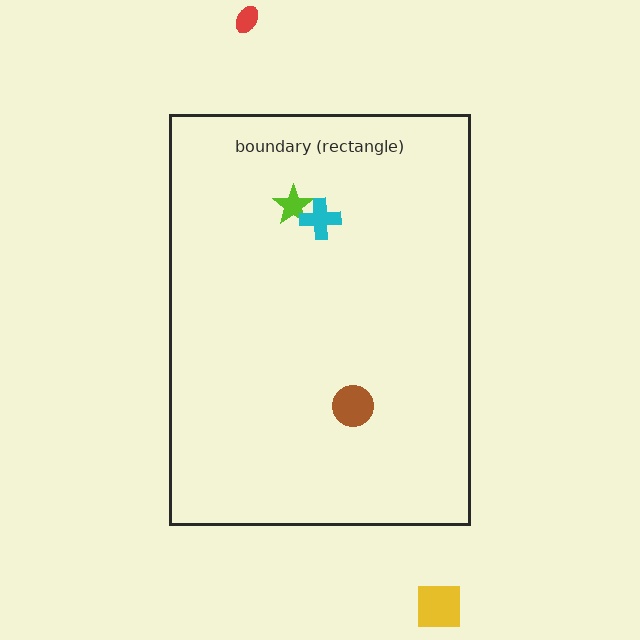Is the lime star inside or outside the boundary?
Inside.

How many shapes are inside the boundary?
3 inside, 2 outside.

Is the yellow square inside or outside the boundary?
Outside.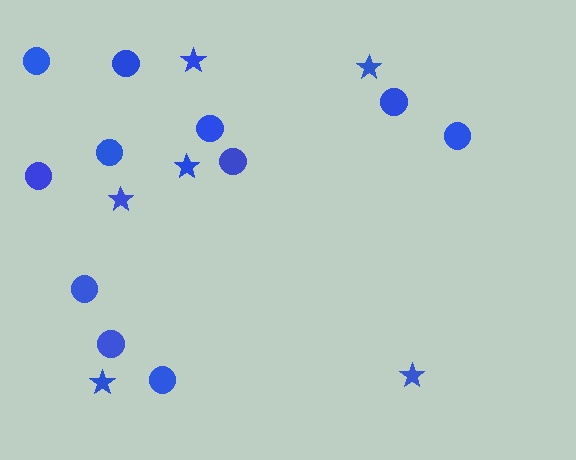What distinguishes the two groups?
There are 2 groups: one group of circles (11) and one group of stars (6).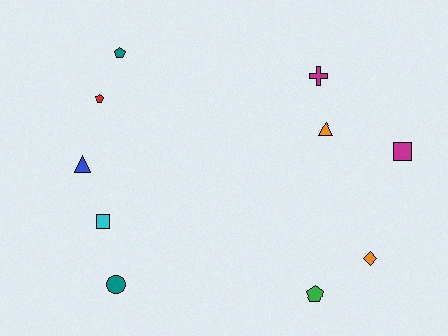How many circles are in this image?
There is 1 circle.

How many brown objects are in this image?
There are no brown objects.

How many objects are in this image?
There are 10 objects.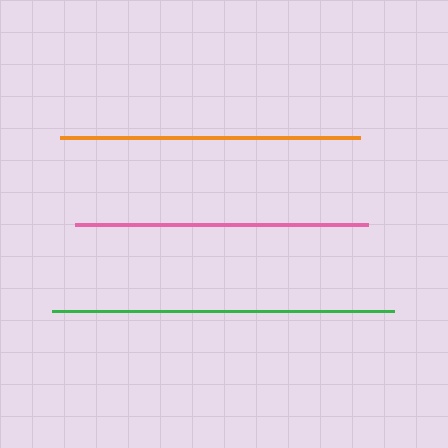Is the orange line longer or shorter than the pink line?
The orange line is longer than the pink line.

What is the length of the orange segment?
The orange segment is approximately 300 pixels long.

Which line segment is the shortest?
The pink line is the shortest at approximately 293 pixels.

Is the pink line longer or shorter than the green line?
The green line is longer than the pink line.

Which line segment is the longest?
The green line is the longest at approximately 342 pixels.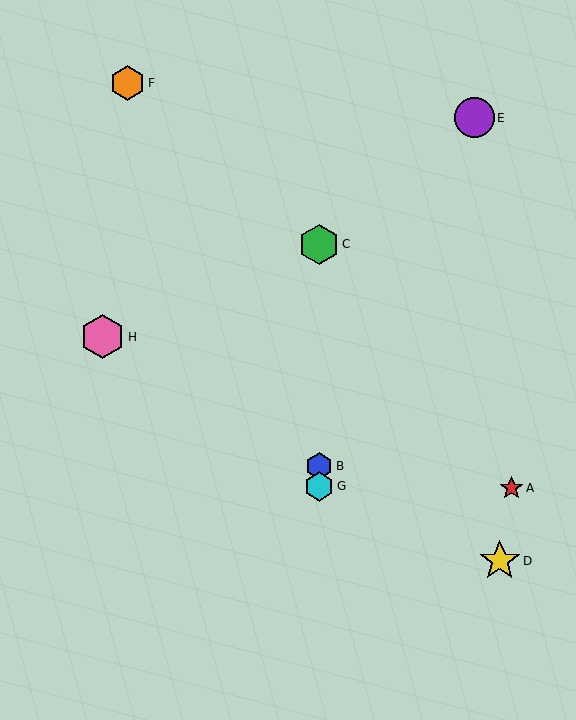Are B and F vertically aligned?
No, B is at x≈319 and F is at x≈128.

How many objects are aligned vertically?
3 objects (B, C, G) are aligned vertically.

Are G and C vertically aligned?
Yes, both are at x≈319.